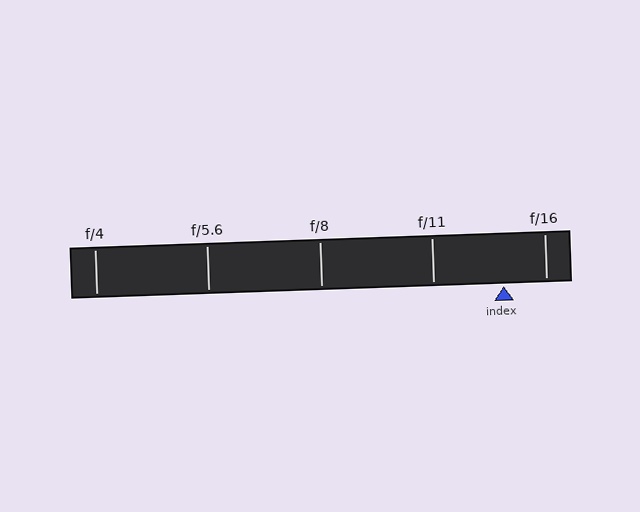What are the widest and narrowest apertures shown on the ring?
The widest aperture shown is f/4 and the narrowest is f/16.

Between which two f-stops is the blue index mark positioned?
The index mark is between f/11 and f/16.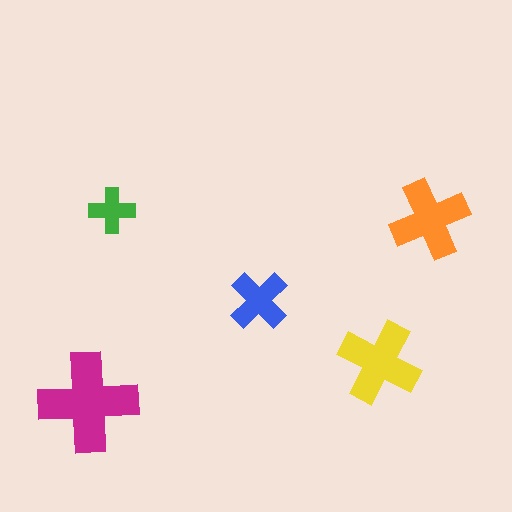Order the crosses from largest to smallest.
the magenta one, the yellow one, the orange one, the blue one, the green one.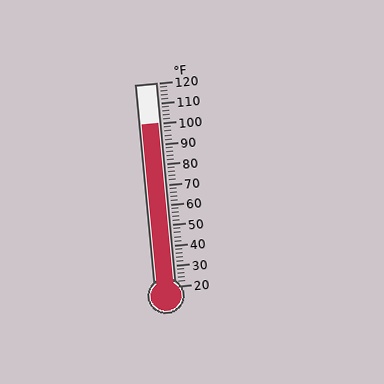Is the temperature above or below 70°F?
The temperature is above 70°F.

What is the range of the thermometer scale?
The thermometer scale ranges from 20°F to 120°F.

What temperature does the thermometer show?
The thermometer shows approximately 100°F.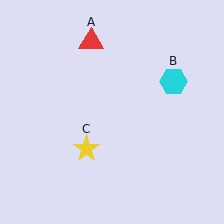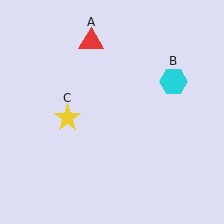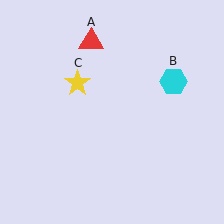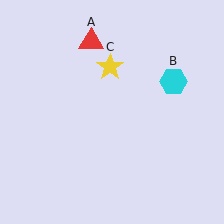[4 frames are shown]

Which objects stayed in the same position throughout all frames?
Red triangle (object A) and cyan hexagon (object B) remained stationary.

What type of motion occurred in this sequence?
The yellow star (object C) rotated clockwise around the center of the scene.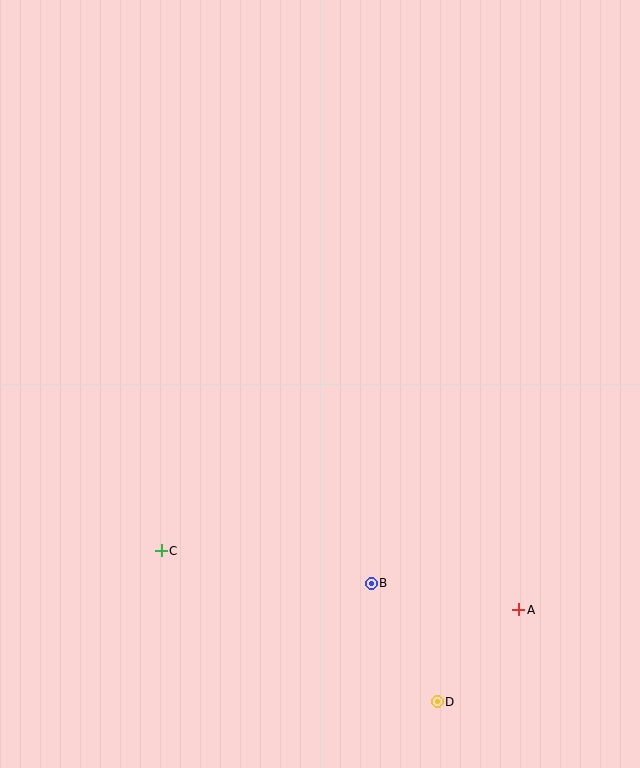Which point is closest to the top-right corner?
Point A is closest to the top-right corner.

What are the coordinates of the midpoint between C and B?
The midpoint between C and B is at (266, 567).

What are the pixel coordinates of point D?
Point D is at (437, 702).